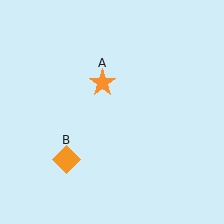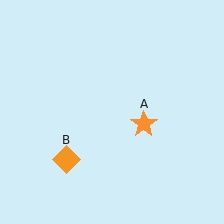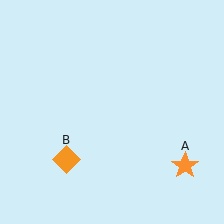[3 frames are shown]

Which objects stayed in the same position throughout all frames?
Orange diamond (object B) remained stationary.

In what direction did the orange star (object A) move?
The orange star (object A) moved down and to the right.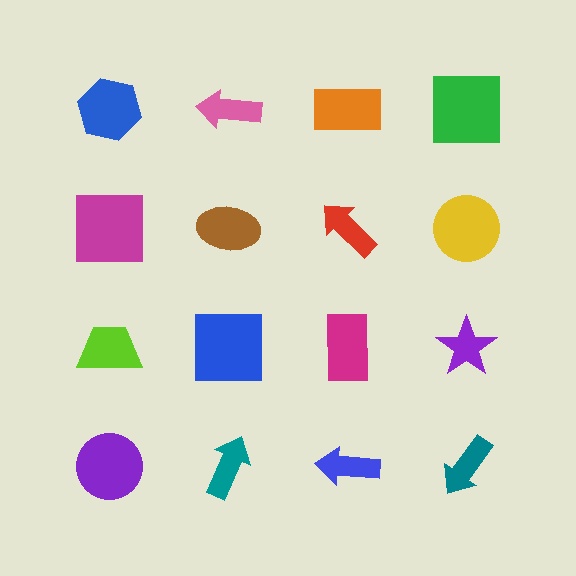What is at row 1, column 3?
An orange rectangle.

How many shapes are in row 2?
4 shapes.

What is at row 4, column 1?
A purple circle.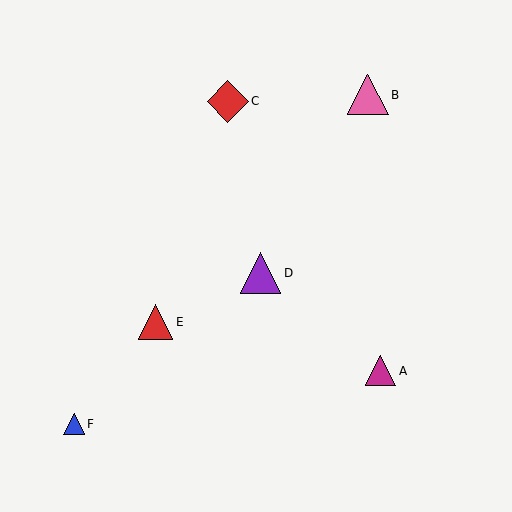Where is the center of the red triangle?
The center of the red triangle is at (156, 322).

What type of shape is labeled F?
Shape F is a blue triangle.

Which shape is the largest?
The red diamond (labeled C) is the largest.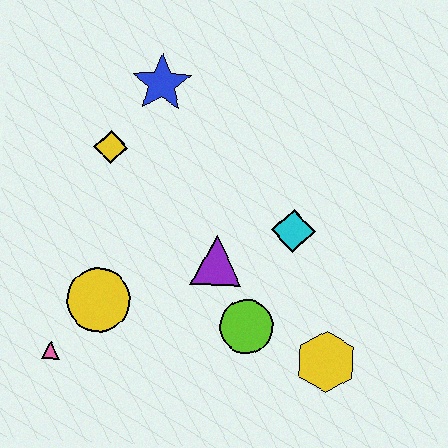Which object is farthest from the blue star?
The yellow hexagon is farthest from the blue star.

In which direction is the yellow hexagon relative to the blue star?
The yellow hexagon is below the blue star.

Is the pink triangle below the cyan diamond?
Yes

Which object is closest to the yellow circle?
The pink triangle is closest to the yellow circle.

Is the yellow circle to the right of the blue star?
No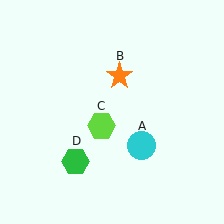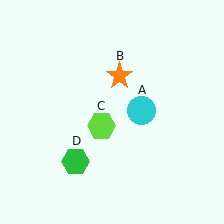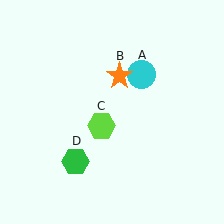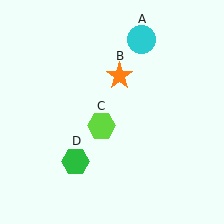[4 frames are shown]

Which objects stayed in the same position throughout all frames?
Orange star (object B) and lime hexagon (object C) and green hexagon (object D) remained stationary.